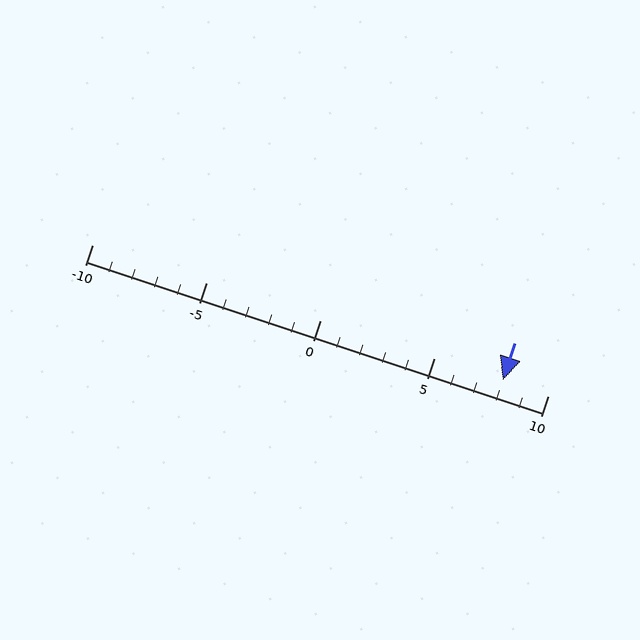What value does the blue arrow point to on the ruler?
The blue arrow points to approximately 8.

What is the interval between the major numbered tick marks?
The major tick marks are spaced 5 units apart.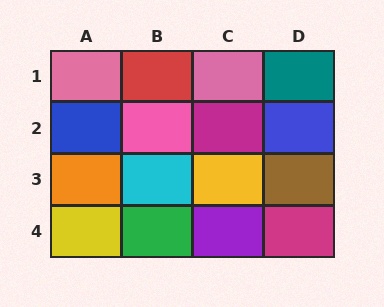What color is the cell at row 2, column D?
Blue.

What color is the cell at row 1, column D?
Teal.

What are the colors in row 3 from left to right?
Orange, cyan, yellow, brown.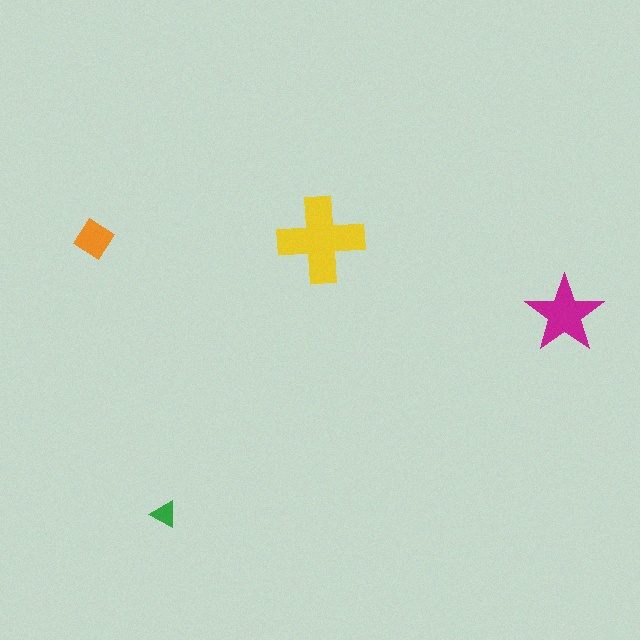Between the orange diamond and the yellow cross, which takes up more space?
The yellow cross.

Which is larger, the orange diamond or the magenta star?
The magenta star.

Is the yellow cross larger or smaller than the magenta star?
Larger.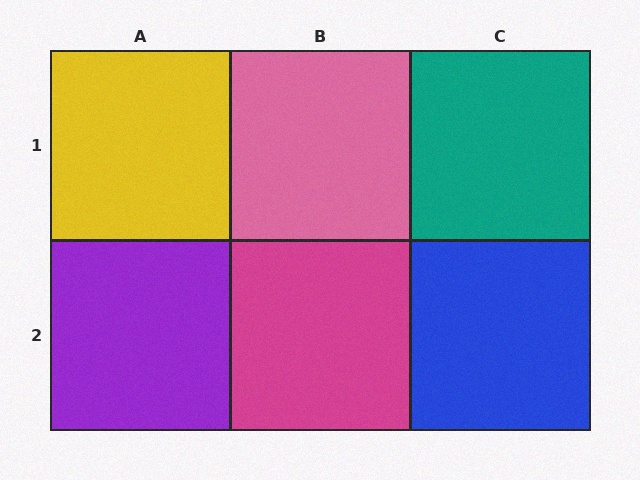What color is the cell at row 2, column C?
Blue.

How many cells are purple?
1 cell is purple.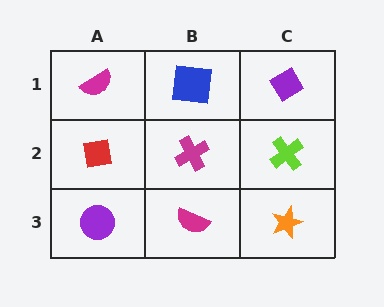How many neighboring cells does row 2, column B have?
4.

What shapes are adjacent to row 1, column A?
A red square (row 2, column A), a blue square (row 1, column B).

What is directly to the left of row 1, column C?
A blue square.